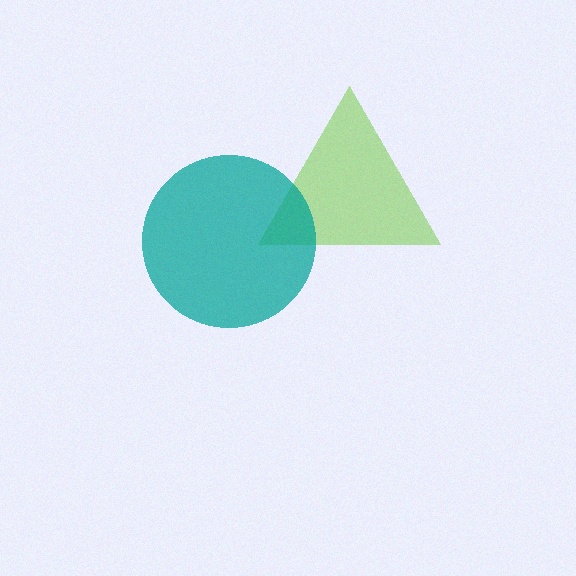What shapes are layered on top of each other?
The layered shapes are: a lime triangle, a teal circle.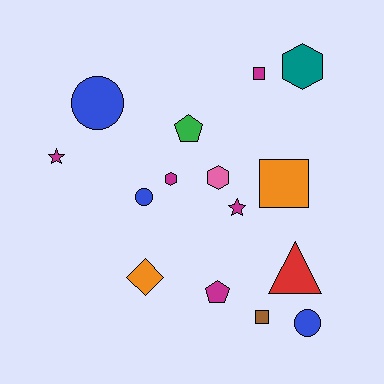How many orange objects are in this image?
There are 2 orange objects.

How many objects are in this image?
There are 15 objects.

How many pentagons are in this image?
There are 2 pentagons.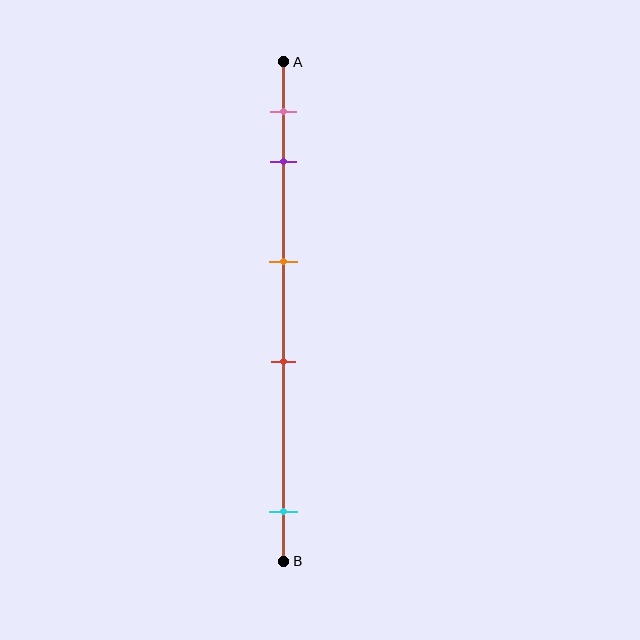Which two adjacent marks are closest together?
The pink and purple marks are the closest adjacent pair.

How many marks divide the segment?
There are 5 marks dividing the segment.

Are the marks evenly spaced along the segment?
No, the marks are not evenly spaced.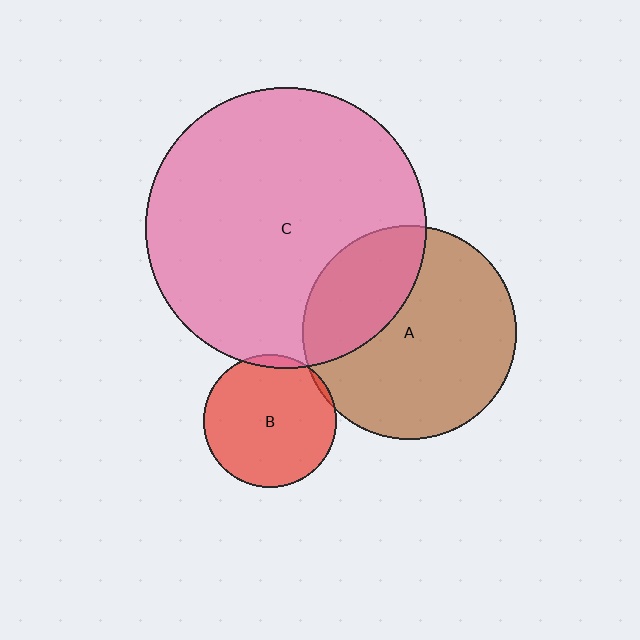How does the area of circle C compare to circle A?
Approximately 1.7 times.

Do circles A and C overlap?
Yes.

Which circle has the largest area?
Circle C (pink).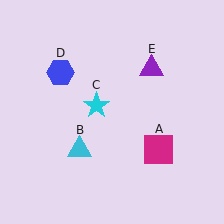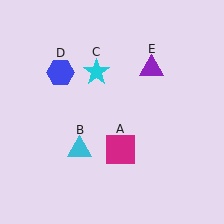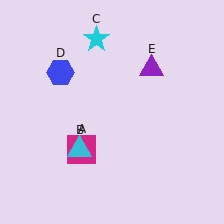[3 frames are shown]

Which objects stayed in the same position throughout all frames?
Cyan triangle (object B) and blue hexagon (object D) and purple triangle (object E) remained stationary.